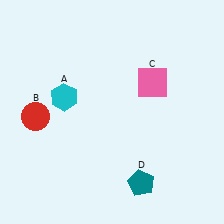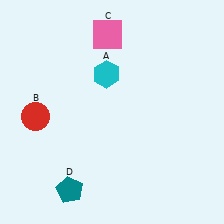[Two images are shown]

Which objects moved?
The objects that moved are: the cyan hexagon (A), the pink square (C), the teal pentagon (D).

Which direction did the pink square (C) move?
The pink square (C) moved up.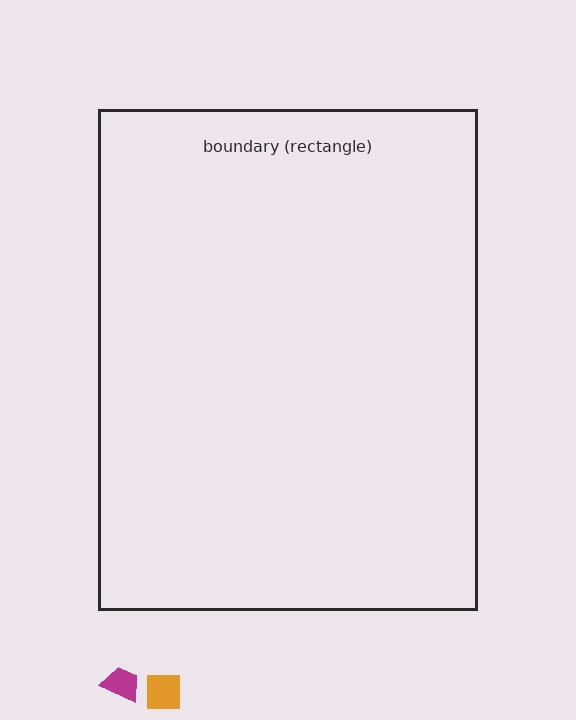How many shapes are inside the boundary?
0 inside, 2 outside.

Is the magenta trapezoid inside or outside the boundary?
Outside.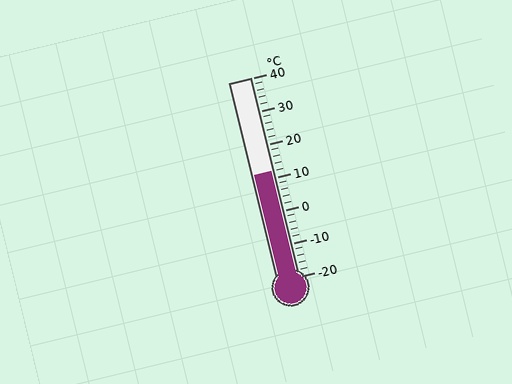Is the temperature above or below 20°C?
The temperature is below 20°C.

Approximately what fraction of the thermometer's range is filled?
The thermometer is filled to approximately 55% of its range.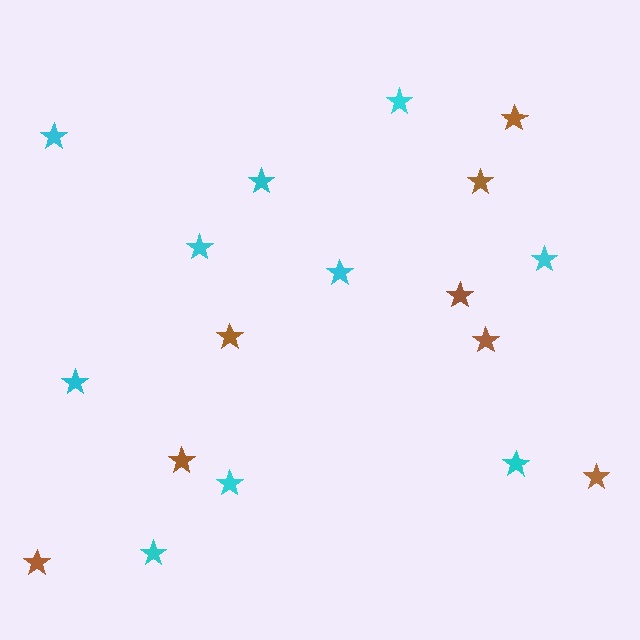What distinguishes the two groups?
There are 2 groups: one group of cyan stars (10) and one group of brown stars (8).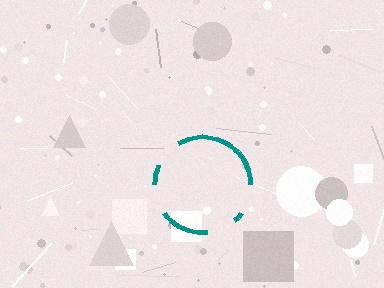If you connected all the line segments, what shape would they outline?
They would outline a circle.